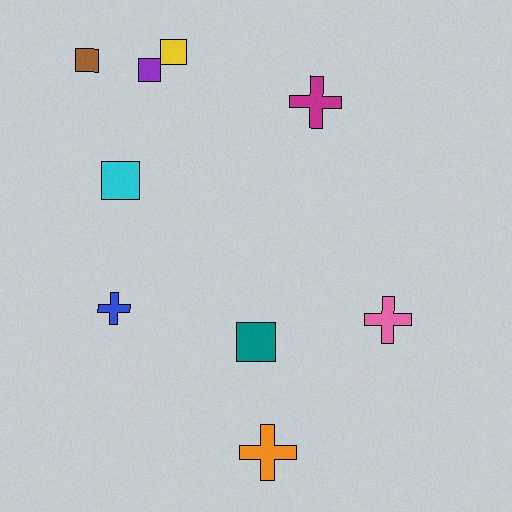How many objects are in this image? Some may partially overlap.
There are 9 objects.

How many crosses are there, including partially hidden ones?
There are 4 crosses.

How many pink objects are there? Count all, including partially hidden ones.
There is 1 pink object.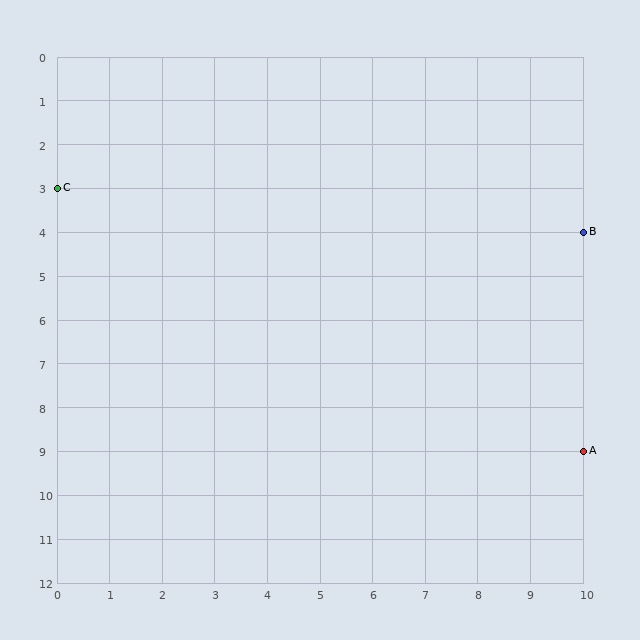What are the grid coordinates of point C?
Point C is at grid coordinates (0, 3).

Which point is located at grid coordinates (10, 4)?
Point B is at (10, 4).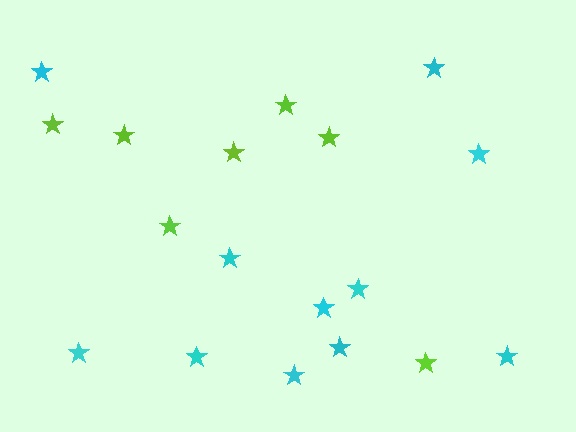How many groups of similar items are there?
There are 2 groups: one group of lime stars (7) and one group of cyan stars (11).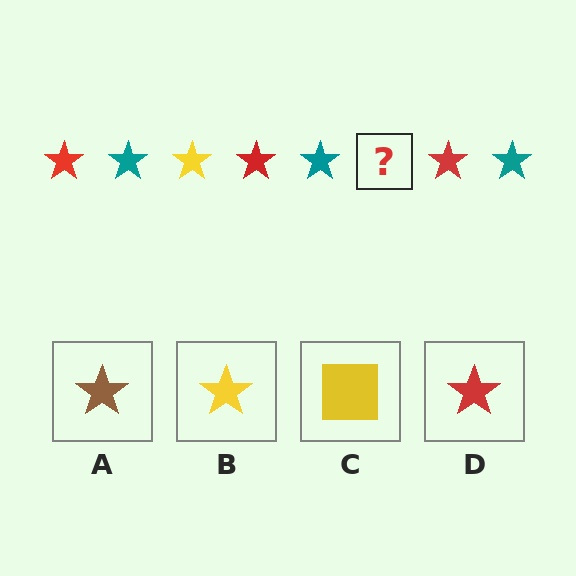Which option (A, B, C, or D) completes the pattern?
B.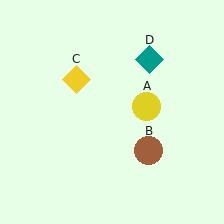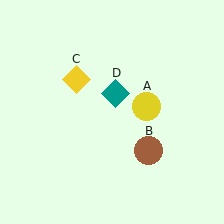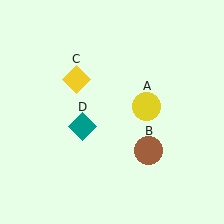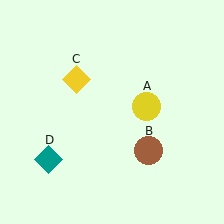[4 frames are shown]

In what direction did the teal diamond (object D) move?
The teal diamond (object D) moved down and to the left.